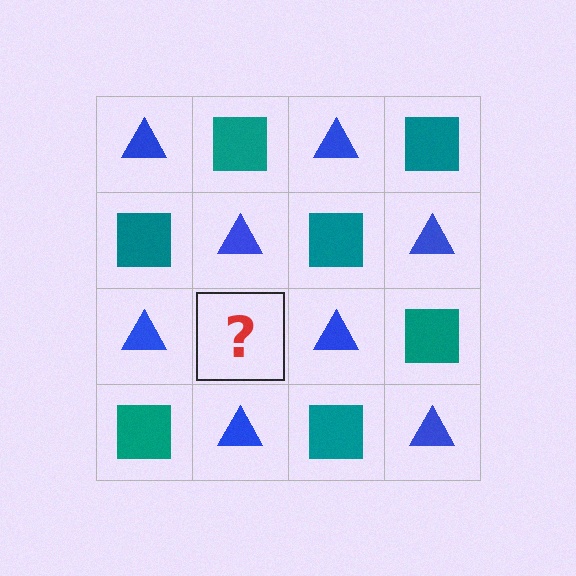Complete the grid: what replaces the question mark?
The question mark should be replaced with a teal square.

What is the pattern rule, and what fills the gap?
The rule is that it alternates blue triangle and teal square in a checkerboard pattern. The gap should be filled with a teal square.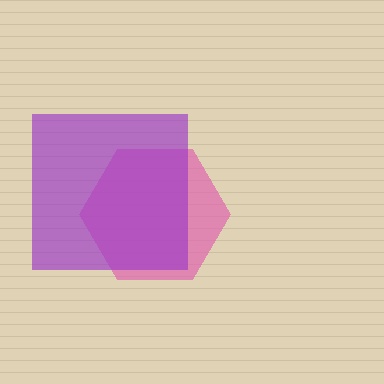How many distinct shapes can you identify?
There are 2 distinct shapes: a pink hexagon, a purple square.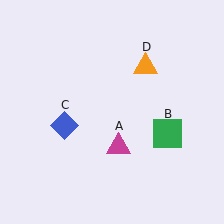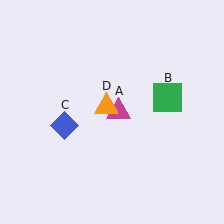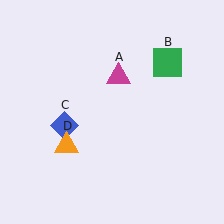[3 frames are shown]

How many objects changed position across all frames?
3 objects changed position: magenta triangle (object A), green square (object B), orange triangle (object D).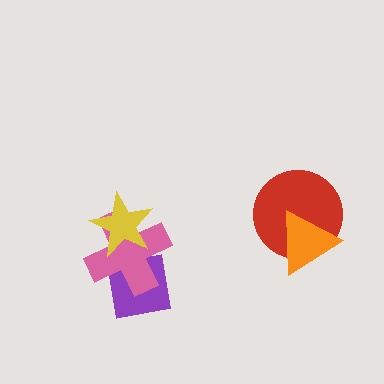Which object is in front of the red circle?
The orange triangle is in front of the red circle.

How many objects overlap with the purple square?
1 object overlaps with the purple square.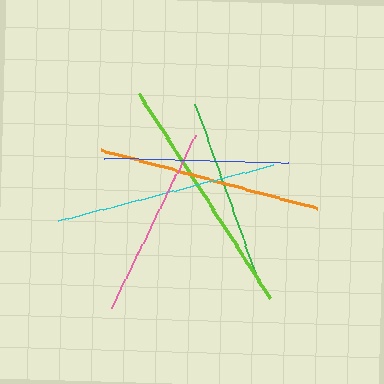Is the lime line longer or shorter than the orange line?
The lime line is longer than the orange line.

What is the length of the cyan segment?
The cyan segment is approximately 222 pixels long.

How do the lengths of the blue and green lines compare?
The blue and green lines are approximately the same length.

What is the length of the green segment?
The green segment is approximately 180 pixels long.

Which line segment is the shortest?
The green line is the shortest at approximately 180 pixels.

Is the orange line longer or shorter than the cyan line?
The orange line is longer than the cyan line.